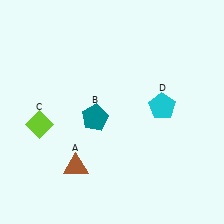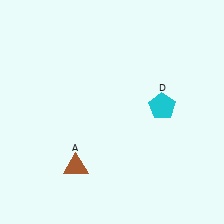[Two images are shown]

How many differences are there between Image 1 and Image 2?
There are 2 differences between the two images.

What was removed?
The lime diamond (C), the teal pentagon (B) were removed in Image 2.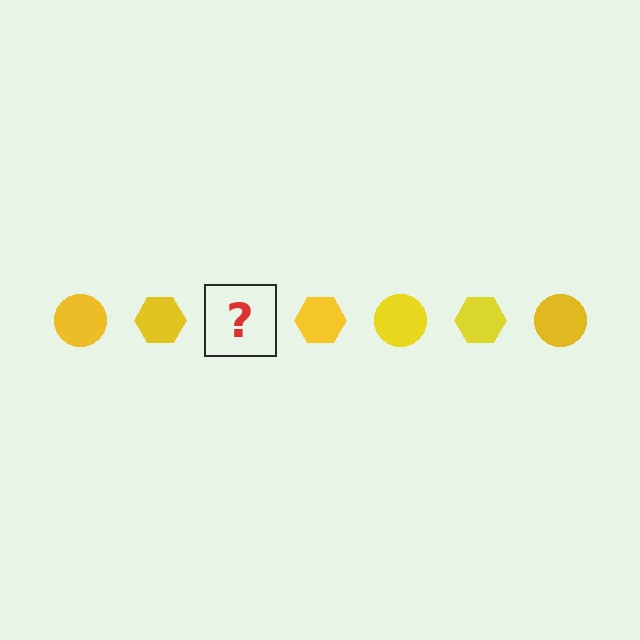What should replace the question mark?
The question mark should be replaced with a yellow circle.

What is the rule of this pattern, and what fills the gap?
The rule is that the pattern cycles through circle, hexagon shapes in yellow. The gap should be filled with a yellow circle.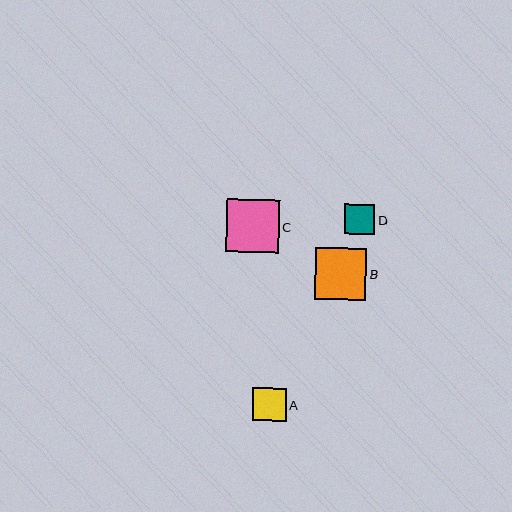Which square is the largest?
Square C is the largest with a size of approximately 53 pixels.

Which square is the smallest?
Square D is the smallest with a size of approximately 30 pixels.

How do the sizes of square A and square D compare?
Square A and square D are approximately the same size.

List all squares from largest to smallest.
From largest to smallest: C, B, A, D.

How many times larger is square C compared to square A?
Square C is approximately 1.6 times the size of square A.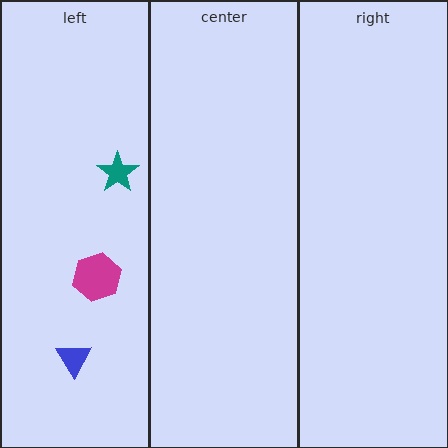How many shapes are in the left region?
3.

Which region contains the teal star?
The left region.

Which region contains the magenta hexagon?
The left region.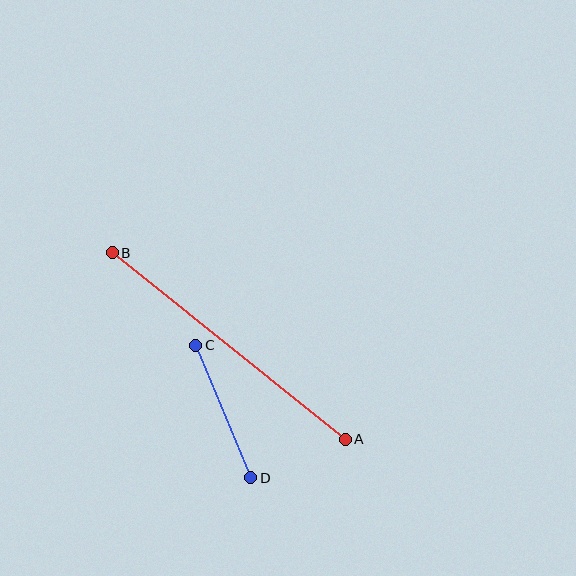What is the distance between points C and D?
The distance is approximately 143 pixels.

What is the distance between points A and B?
The distance is approximately 298 pixels.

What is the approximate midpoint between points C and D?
The midpoint is at approximately (223, 411) pixels.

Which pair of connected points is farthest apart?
Points A and B are farthest apart.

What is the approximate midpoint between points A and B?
The midpoint is at approximately (229, 346) pixels.